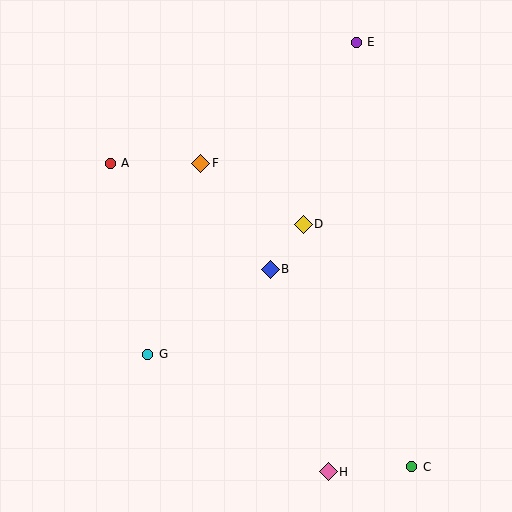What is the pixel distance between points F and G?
The distance between F and G is 199 pixels.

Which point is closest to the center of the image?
Point B at (270, 269) is closest to the center.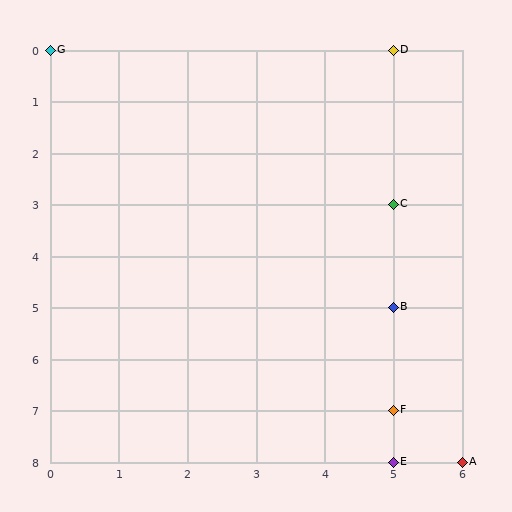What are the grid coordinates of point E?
Point E is at grid coordinates (5, 8).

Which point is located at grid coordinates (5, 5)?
Point B is at (5, 5).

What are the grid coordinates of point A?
Point A is at grid coordinates (6, 8).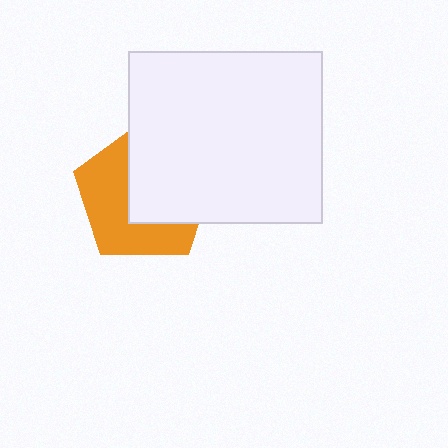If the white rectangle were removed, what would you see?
You would see the complete orange pentagon.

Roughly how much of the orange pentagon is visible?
About half of it is visible (roughly 49%).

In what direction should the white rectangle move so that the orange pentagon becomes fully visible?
The white rectangle should move right. That is the shortest direction to clear the overlap and leave the orange pentagon fully visible.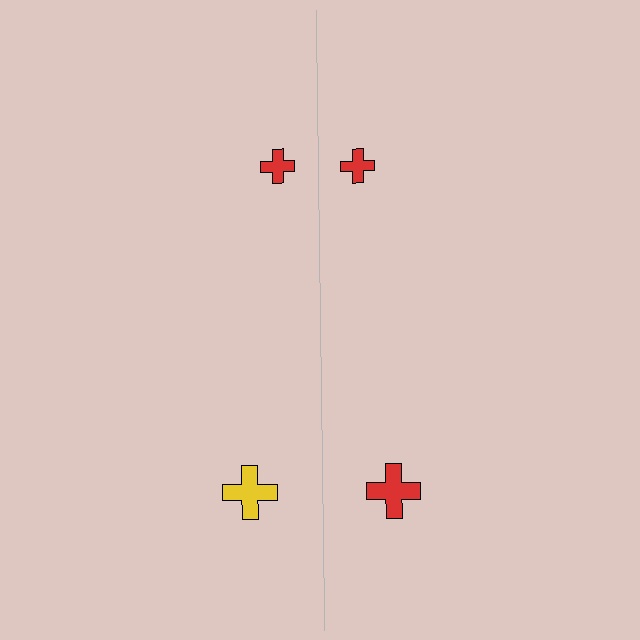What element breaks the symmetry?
The red cross on the right side breaks the symmetry — its mirror counterpart is yellow.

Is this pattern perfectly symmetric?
No, the pattern is not perfectly symmetric. The red cross on the right side breaks the symmetry — its mirror counterpart is yellow.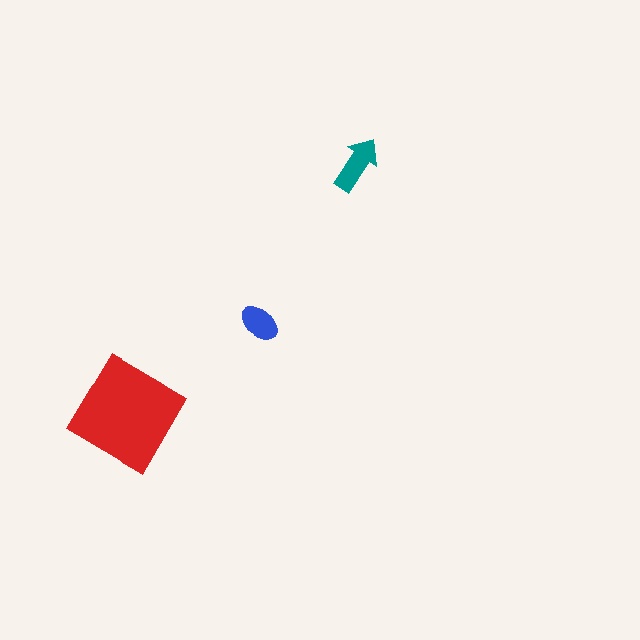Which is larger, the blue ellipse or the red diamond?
The red diamond.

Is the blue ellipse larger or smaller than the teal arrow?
Smaller.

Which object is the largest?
The red diamond.